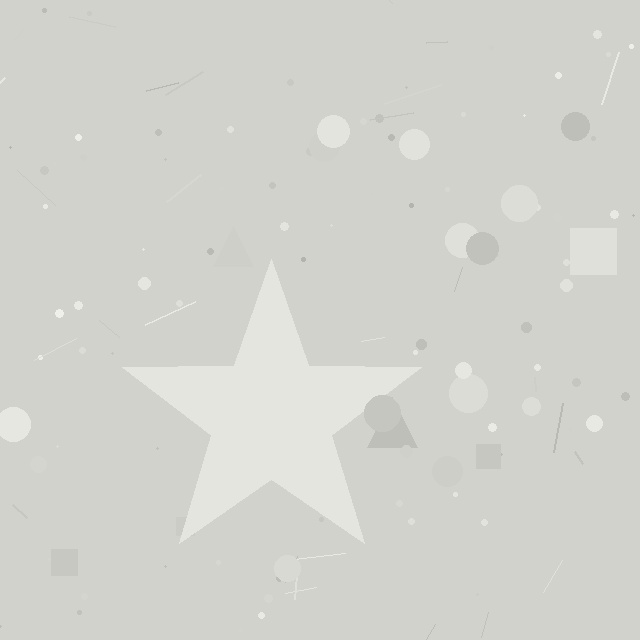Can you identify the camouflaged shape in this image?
The camouflaged shape is a star.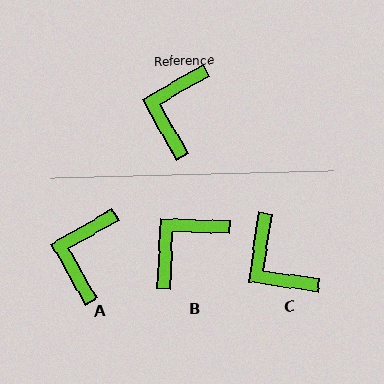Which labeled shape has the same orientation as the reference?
A.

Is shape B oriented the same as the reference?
No, it is off by about 32 degrees.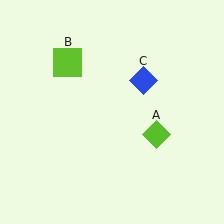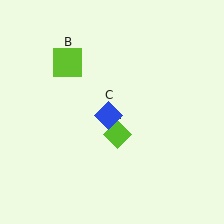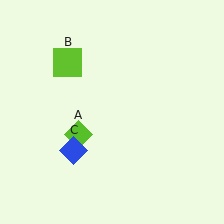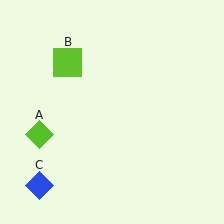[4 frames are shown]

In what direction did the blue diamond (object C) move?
The blue diamond (object C) moved down and to the left.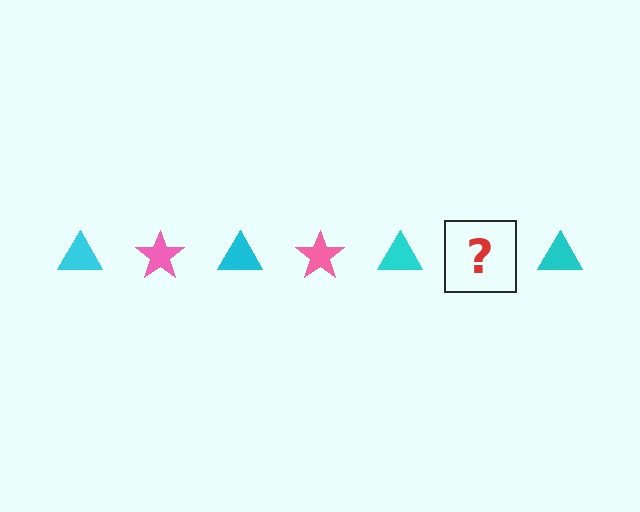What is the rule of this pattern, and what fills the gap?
The rule is that the pattern alternates between cyan triangle and pink star. The gap should be filled with a pink star.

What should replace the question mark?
The question mark should be replaced with a pink star.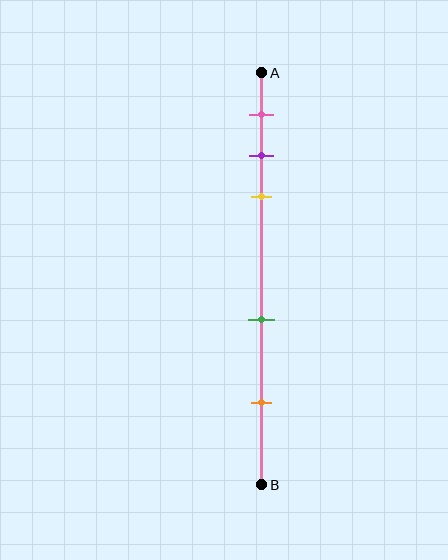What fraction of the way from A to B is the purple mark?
The purple mark is approximately 20% (0.2) of the way from A to B.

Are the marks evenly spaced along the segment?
No, the marks are not evenly spaced.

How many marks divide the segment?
There are 5 marks dividing the segment.